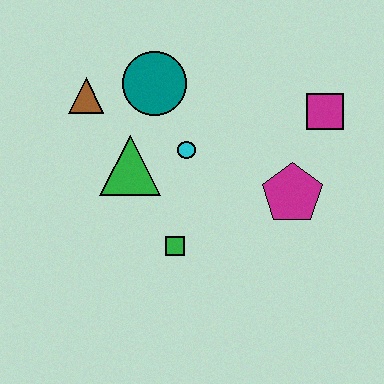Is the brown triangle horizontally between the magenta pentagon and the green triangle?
No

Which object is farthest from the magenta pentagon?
The brown triangle is farthest from the magenta pentagon.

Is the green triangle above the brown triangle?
No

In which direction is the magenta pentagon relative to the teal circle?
The magenta pentagon is to the right of the teal circle.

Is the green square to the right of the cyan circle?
No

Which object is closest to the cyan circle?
The green triangle is closest to the cyan circle.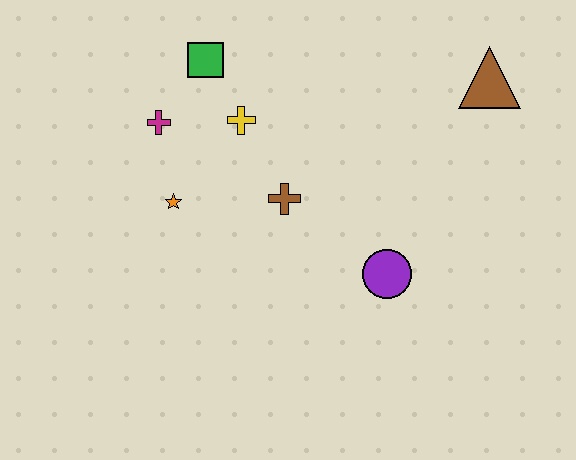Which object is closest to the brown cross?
The yellow cross is closest to the brown cross.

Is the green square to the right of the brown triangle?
No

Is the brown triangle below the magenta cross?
No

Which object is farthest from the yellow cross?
The brown triangle is farthest from the yellow cross.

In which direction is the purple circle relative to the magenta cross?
The purple circle is to the right of the magenta cross.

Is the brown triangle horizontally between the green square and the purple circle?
No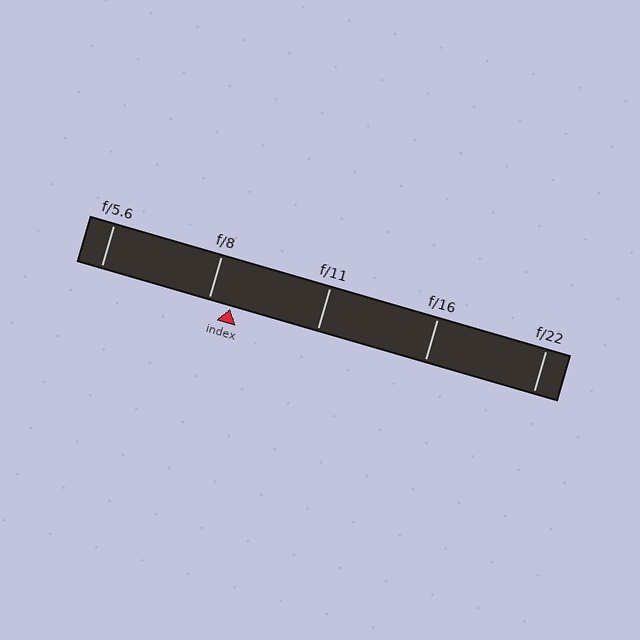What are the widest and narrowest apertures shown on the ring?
The widest aperture shown is f/5.6 and the narrowest is f/22.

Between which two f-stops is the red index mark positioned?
The index mark is between f/8 and f/11.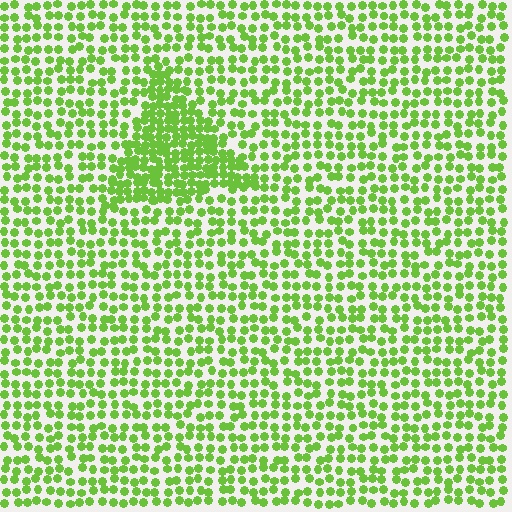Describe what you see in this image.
The image contains small lime elements arranged at two different densities. A triangle-shaped region is visible where the elements are more densely packed than the surrounding area.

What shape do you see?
I see a triangle.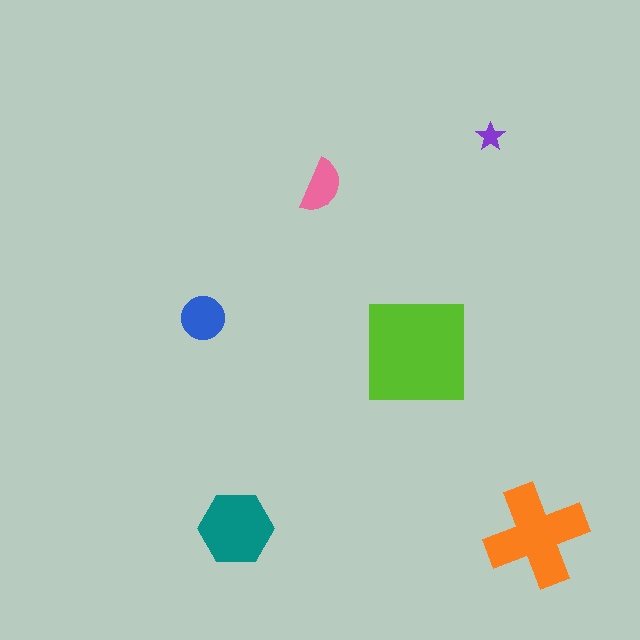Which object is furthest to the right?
The orange cross is rightmost.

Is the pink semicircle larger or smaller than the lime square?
Smaller.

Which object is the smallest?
The purple star.